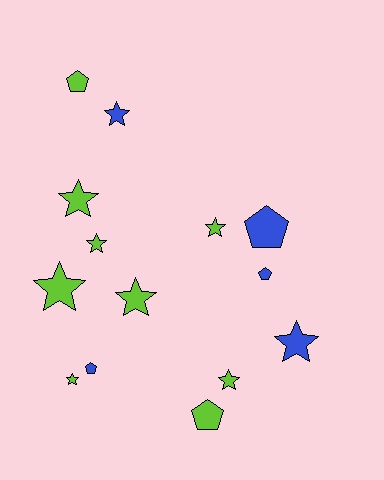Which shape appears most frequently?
Star, with 9 objects.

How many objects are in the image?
There are 14 objects.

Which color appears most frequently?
Lime, with 9 objects.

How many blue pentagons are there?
There are 3 blue pentagons.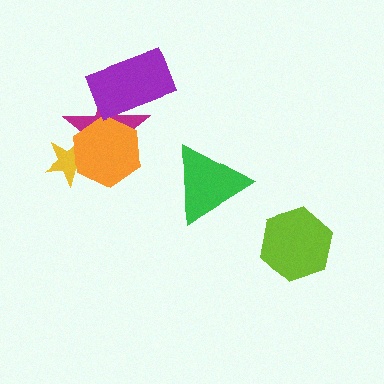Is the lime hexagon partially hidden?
No, no other shape covers it.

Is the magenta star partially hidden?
Yes, it is partially covered by another shape.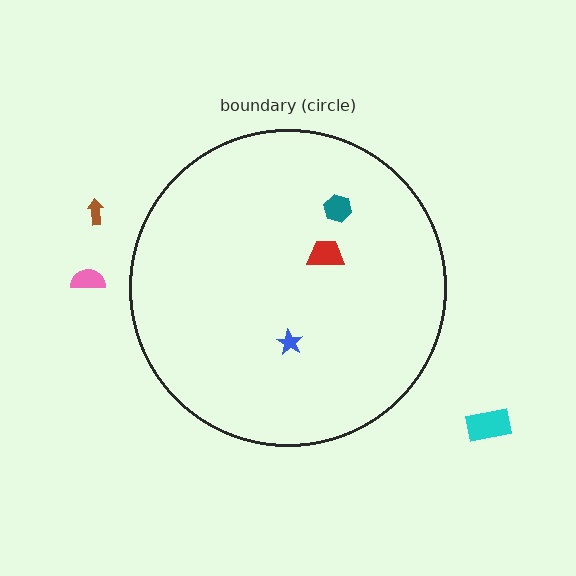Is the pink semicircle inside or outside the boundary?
Outside.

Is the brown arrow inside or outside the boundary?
Outside.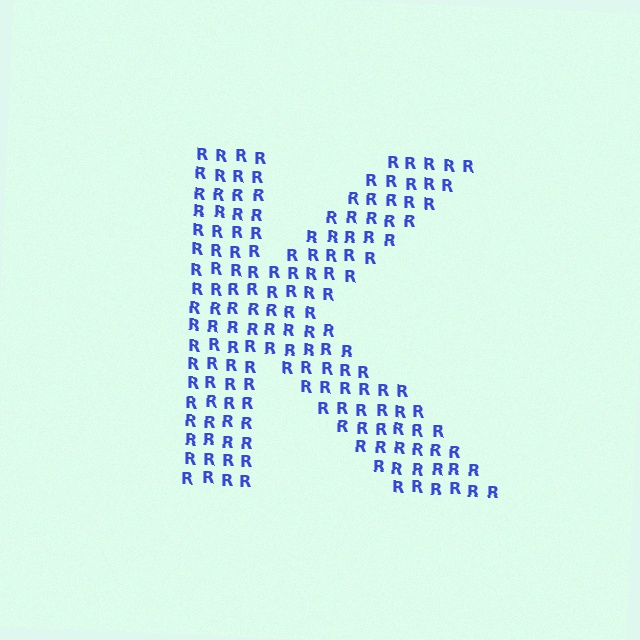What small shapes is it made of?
It is made of small letter R's.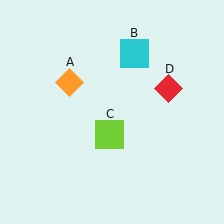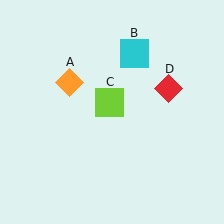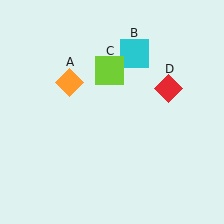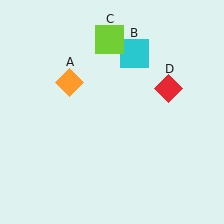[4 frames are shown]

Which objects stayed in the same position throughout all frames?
Orange diamond (object A) and cyan square (object B) and red diamond (object D) remained stationary.